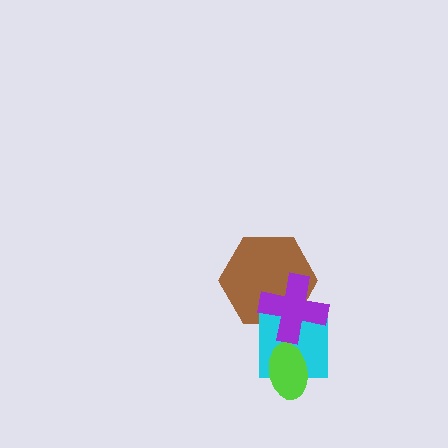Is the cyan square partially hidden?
Yes, it is partially covered by another shape.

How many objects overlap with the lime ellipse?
1 object overlaps with the lime ellipse.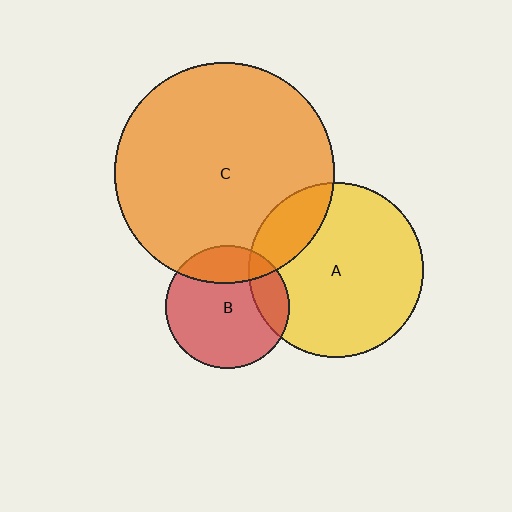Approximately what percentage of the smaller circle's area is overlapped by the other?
Approximately 20%.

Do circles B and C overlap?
Yes.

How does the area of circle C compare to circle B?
Approximately 3.2 times.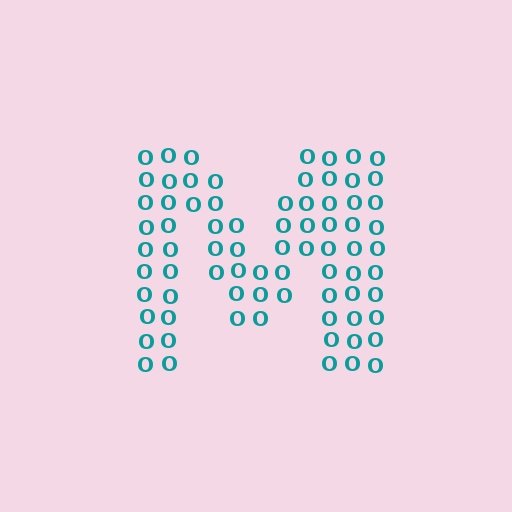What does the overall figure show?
The overall figure shows the letter M.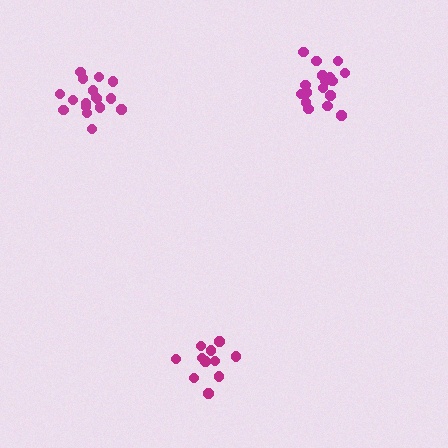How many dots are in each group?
Group 1: 11 dots, Group 2: 17 dots, Group 3: 17 dots (45 total).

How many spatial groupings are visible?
There are 3 spatial groupings.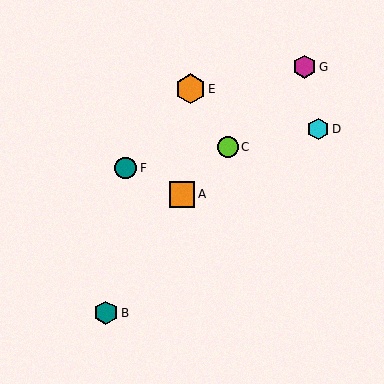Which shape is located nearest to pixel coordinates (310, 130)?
The cyan hexagon (labeled D) at (318, 129) is nearest to that location.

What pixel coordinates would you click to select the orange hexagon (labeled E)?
Click at (190, 89) to select the orange hexagon E.